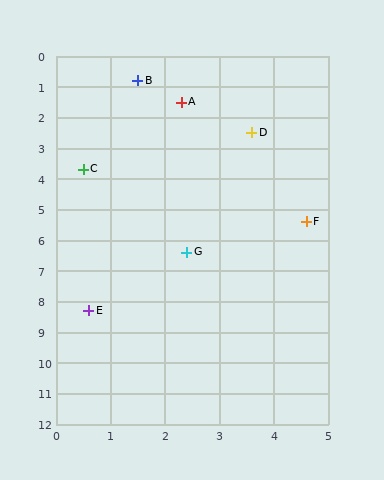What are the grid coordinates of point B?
Point B is at approximately (1.5, 0.8).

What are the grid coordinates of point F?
Point F is at approximately (4.6, 5.4).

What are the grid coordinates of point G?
Point G is at approximately (2.4, 6.4).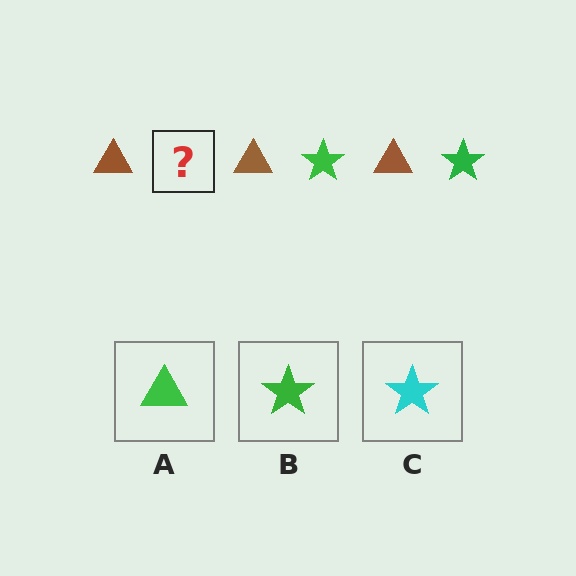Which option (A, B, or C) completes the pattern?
B.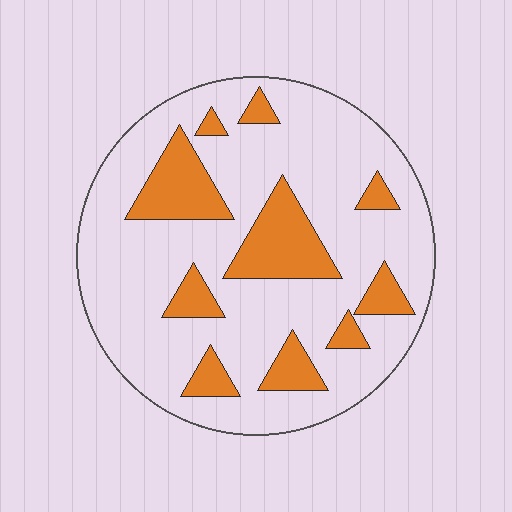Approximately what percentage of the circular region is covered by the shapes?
Approximately 20%.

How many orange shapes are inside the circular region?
10.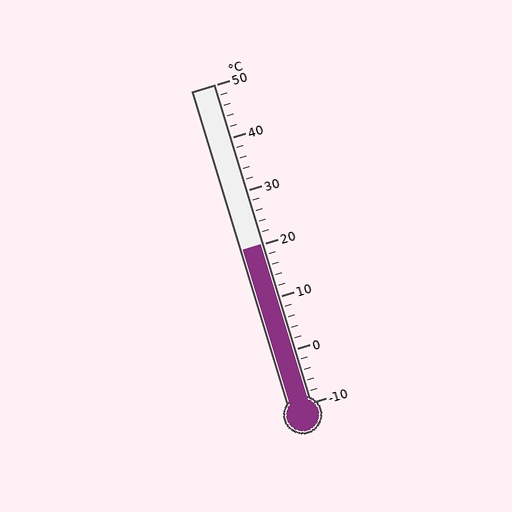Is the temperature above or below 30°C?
The temperature is below 30°C.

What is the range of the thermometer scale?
The thermometer scale ranges from -10°C to 50°C.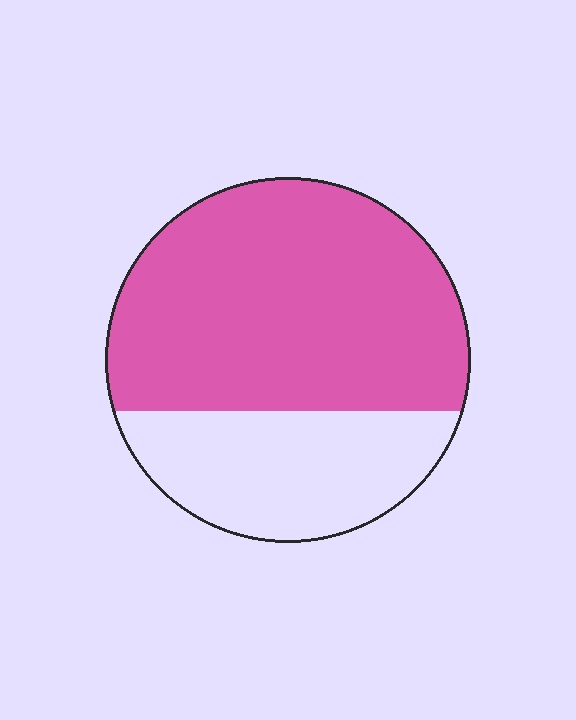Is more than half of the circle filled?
Yes.